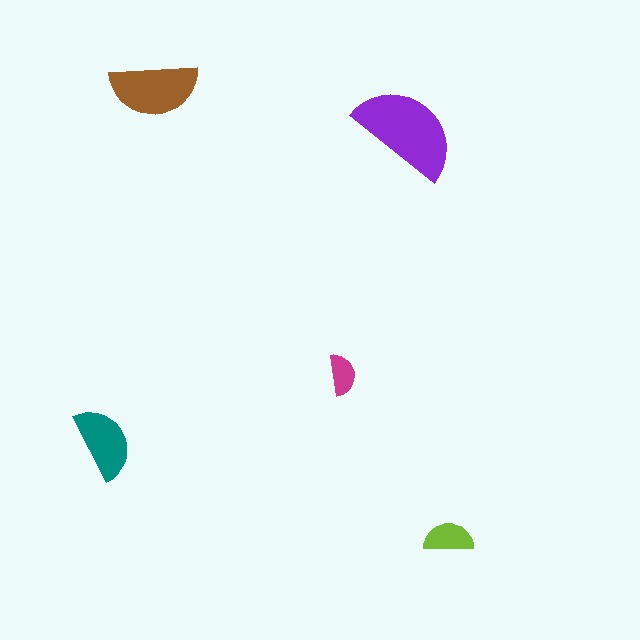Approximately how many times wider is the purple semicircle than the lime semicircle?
About 2 times wider.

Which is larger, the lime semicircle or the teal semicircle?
The teal one.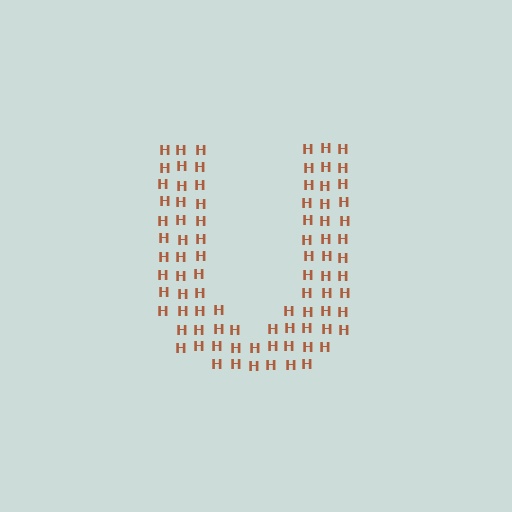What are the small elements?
The small elements are letter H's.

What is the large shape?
The large shape is the letter U.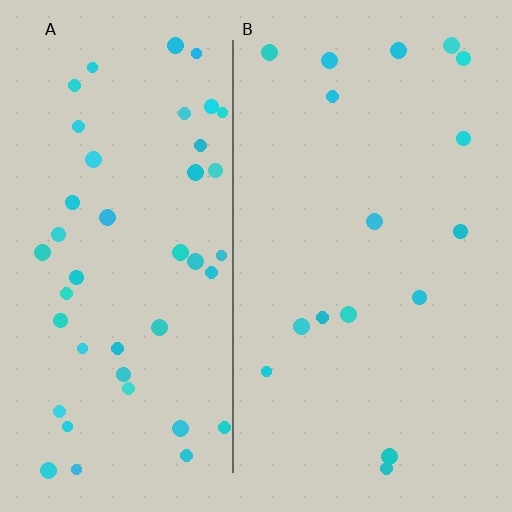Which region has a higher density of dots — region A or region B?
A (the left).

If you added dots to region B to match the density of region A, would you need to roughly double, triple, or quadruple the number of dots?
Approximately triple.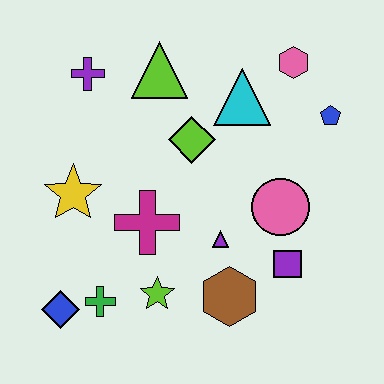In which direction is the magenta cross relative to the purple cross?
The magenta cross is below the purple cross.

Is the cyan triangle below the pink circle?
No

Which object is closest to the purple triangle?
The brown hexagon is closest to the purple triangle.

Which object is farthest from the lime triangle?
The blue diamond is farthest from the lime triangle.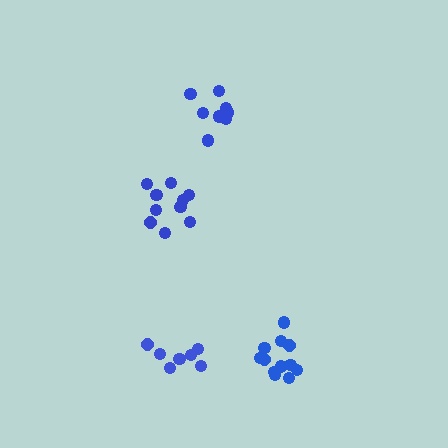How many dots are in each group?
Group 1: 10 dots, Group 2: 12 dots, Group 3: 7 dots, Group 4: 9 dots (38 total).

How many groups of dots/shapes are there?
There are 4 groups.